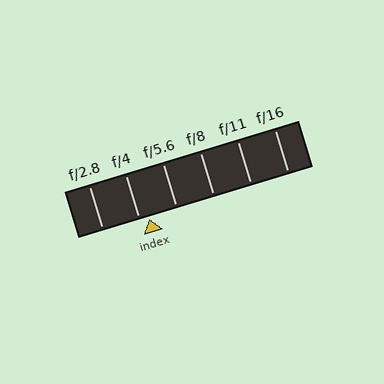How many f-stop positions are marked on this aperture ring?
There are 6 f-stop positions marked.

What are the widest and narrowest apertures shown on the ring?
The widest aperture shown is f/2.8 and the narrowest is f/16.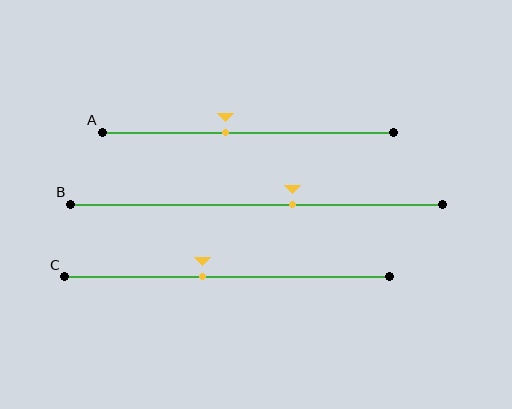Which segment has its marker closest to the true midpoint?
Segment C has its marker closest to the true midpoint.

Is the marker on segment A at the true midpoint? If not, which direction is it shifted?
No, the marker on segment A is shifted to the left by about 8% of the segment length.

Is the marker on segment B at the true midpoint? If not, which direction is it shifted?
No, the marker on segment B is shifted to the right by about 10% of the segment length.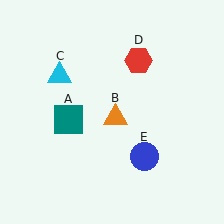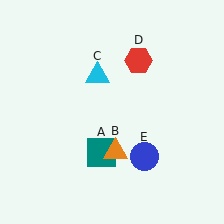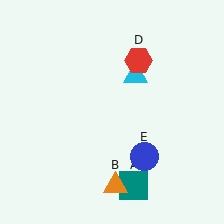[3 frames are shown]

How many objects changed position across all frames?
3 objects changed position: teal square (object A), orange triangle (object B), cyan triangle (object C).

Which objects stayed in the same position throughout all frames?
Red hexagon (object D) and blue circle (object E) remained stationary.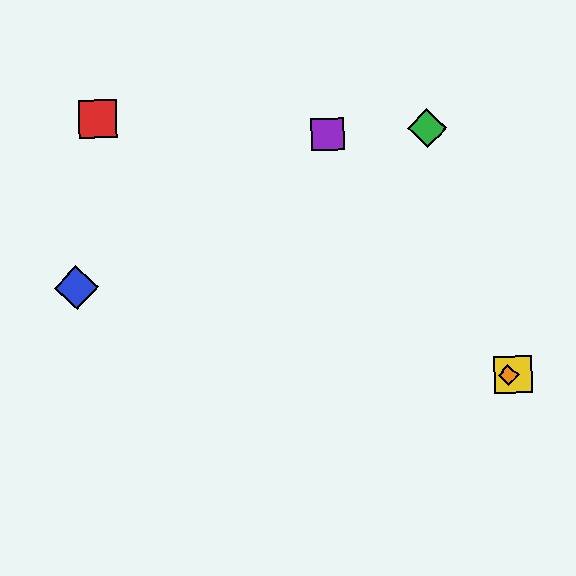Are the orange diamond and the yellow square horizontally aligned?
Yes, both are at y≈375.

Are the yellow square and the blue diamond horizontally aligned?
No, the yellow square is at y≈375 and the blue diamond is at y≈288.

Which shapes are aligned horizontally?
The yellow square, the orange diamond are aligned horizontally.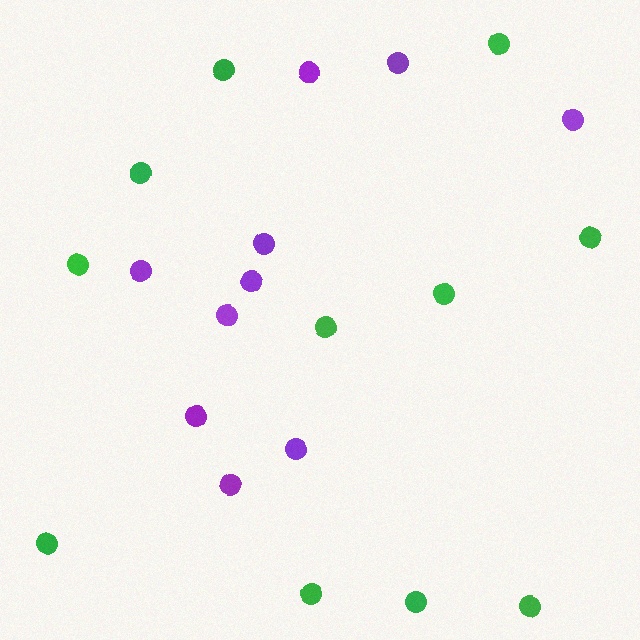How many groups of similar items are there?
There are 2 groups: one group of green circles (11) and one group of purple circles (10).